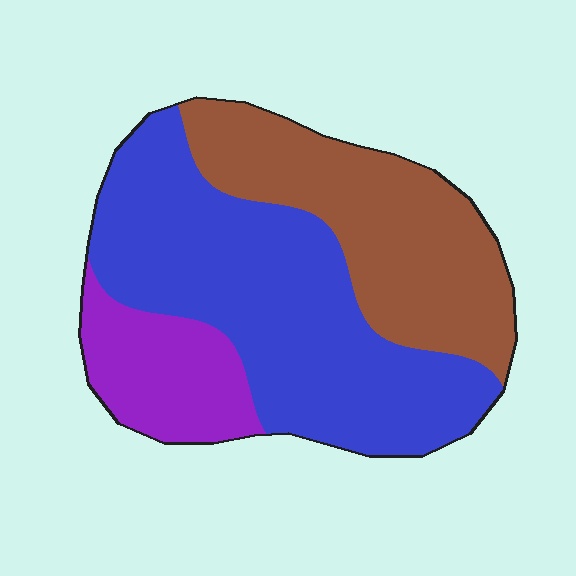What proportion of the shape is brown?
Brown covers around 35% of the shape.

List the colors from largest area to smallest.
From largest to smallest: blue, brown, purple.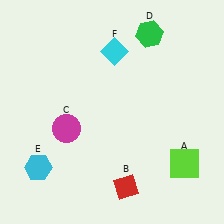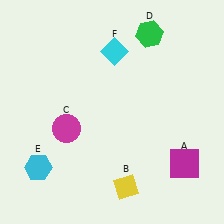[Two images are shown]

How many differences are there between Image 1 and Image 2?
There are 2 differences between the two images.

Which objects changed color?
A changed from lime to magenta. B changed from red to yellow.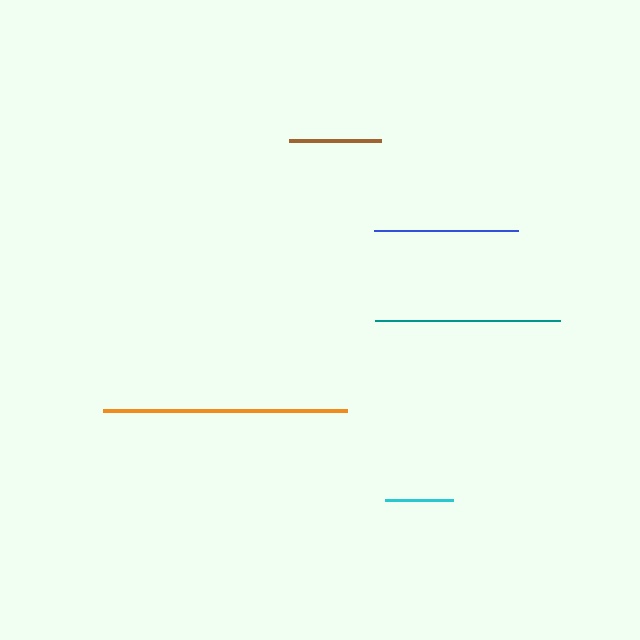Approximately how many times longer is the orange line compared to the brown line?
The orange line is approximately 2.6 times the length of the brown line.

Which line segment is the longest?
The orange line is the longest at approximately 243 pixels.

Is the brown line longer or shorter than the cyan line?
The brown line is longer than the cyan line.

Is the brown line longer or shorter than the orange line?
The orange line is longer than the brown line.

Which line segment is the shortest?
The cyan line is the shortest at approximately 68 pixels.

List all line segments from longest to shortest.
From longest to shortest: orange, teal, blue, brown, cyan.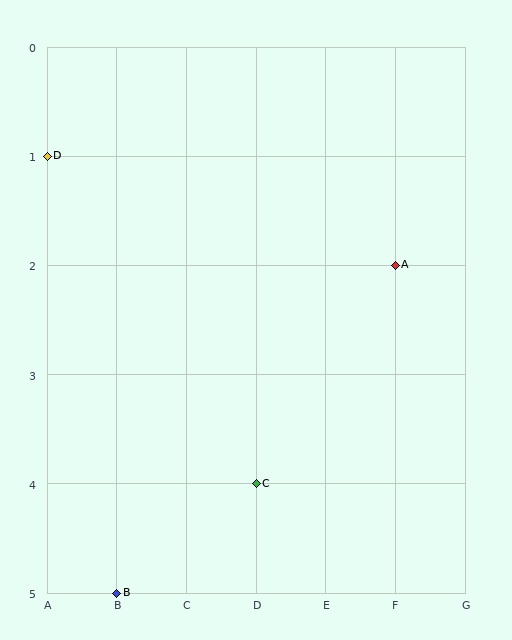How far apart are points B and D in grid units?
Points B and D are 1 column and 4 rows apart (about 4.1 grid units diagonally).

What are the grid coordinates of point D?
Point D is at grid coordinates (A, 1).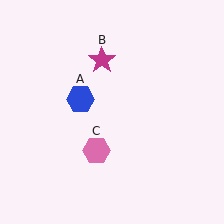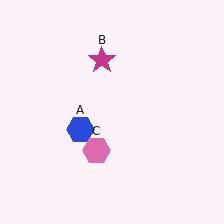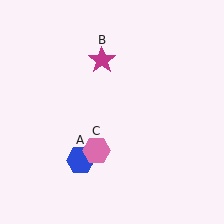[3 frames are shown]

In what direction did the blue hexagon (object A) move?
The blue hexagon (object A) moved down.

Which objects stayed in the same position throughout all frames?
Magenta star (object B) and pink hexagon (object C) remained stationary.